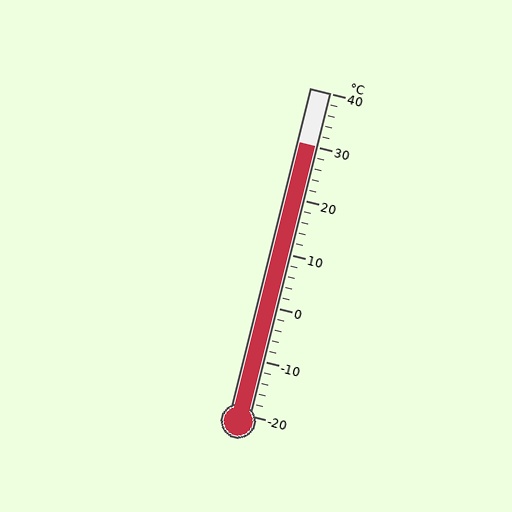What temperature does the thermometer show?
The thermometer shows approximately 30°C.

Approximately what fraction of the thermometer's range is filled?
The thermometer is filled to approximately 85% of its range.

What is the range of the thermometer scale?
The thermometer scale ranges from -20°C to 40°C.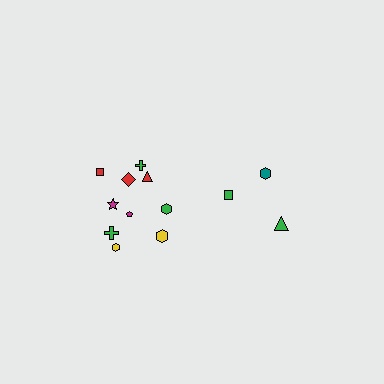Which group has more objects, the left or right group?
The left group.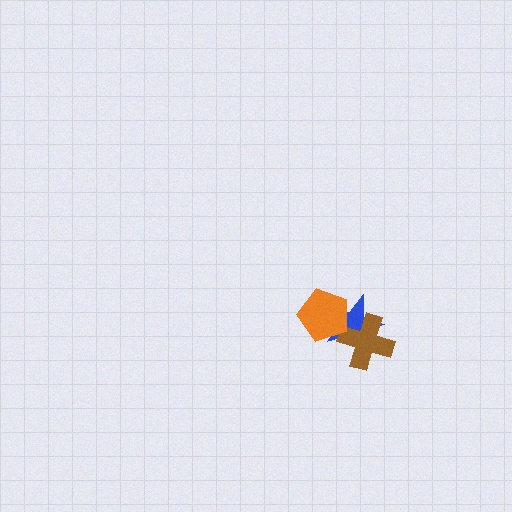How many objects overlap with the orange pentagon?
2 objects overlap with the orange pentagon.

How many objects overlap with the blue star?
2 objects overlap with the blue star.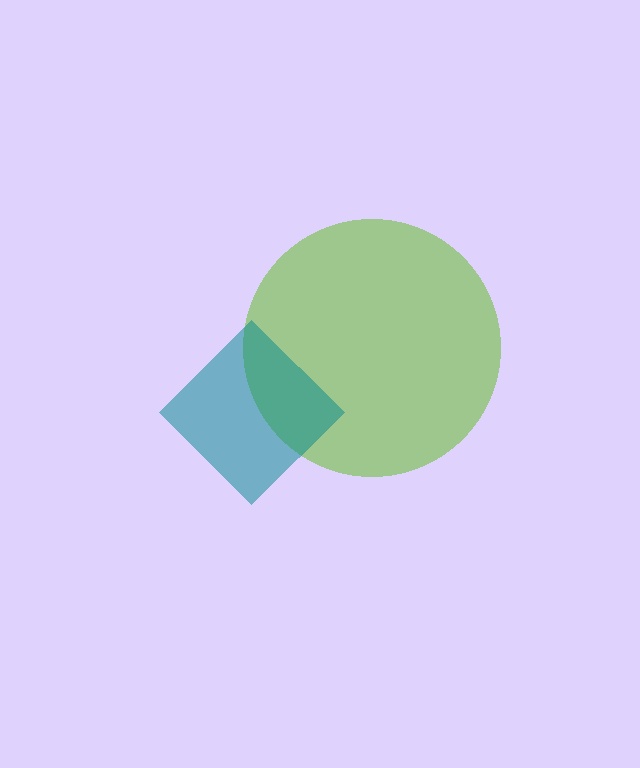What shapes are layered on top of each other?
The layered shapes are: a lime circle, a teal diamond.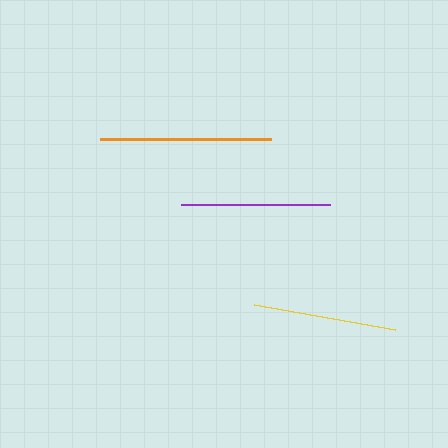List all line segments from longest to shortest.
From longest to shortest: orange, purple, yellow.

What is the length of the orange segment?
The orange segment is approximately 171 pixels long.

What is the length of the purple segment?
The purple segment is approximately 149 pixels long.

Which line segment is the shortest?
The yellow line is the shortest at approximately 143 pixels.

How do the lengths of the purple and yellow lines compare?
The purple and yellow lines are approximately the same length.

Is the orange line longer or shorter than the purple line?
The orange line is longer than the purple line.